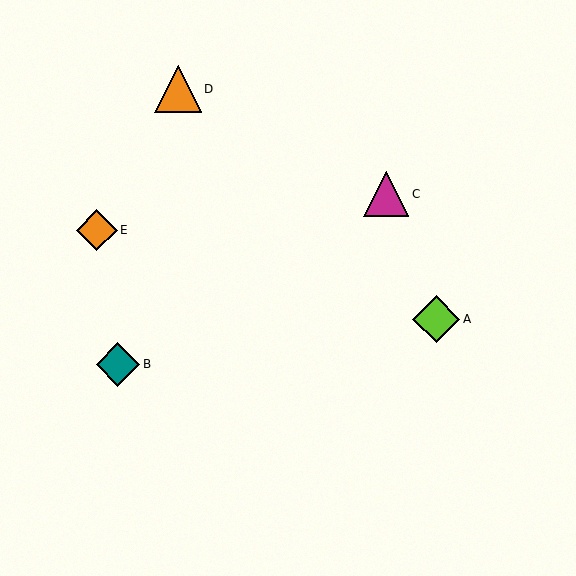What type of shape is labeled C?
Shape C is a magenta triangle.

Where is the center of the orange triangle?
The center of the orange triangle is at (178, 89).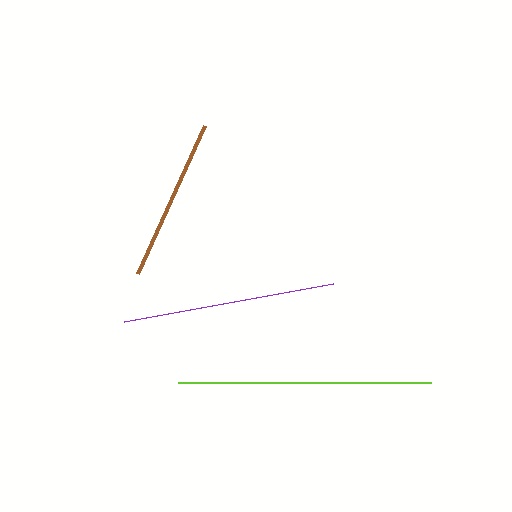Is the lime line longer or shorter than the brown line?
The lime line is longer than the brown line.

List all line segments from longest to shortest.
From longest to shortest: lime, purple, brown.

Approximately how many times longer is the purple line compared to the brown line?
The purple line is approximately 1.3 times the length of the brown line.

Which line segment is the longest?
The lime line is the longest at approximately 253 pixels.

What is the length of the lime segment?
The lime segment is approximately 253 pixels long.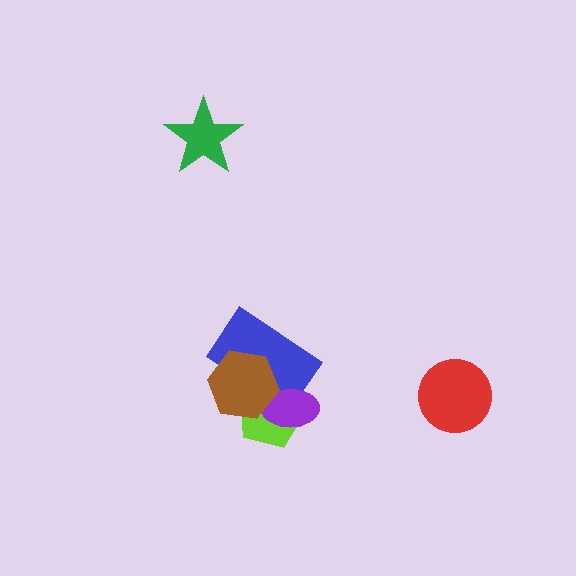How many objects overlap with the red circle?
0 objects overlap with the red circle.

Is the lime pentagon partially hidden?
Yes, it is partially covered by another shape.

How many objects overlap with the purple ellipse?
3 objects overlap with the purple ellipse.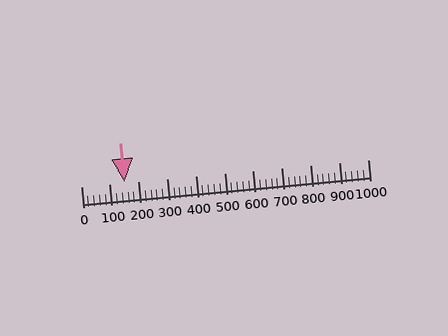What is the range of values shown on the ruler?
The ruler shows values from 0 to 1000.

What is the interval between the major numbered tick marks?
The major tick marks are spaced 100 units apart.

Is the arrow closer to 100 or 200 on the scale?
The arrow is closer to 200.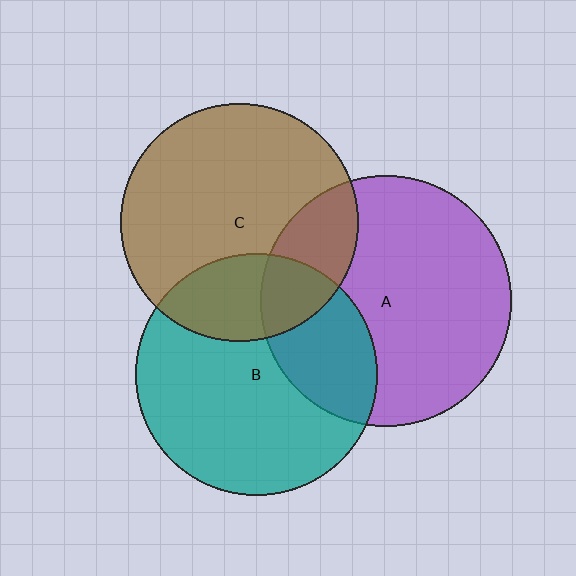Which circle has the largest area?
Circle A (purple).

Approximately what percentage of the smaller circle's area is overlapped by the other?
Approximately 30%.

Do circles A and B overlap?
Yes.